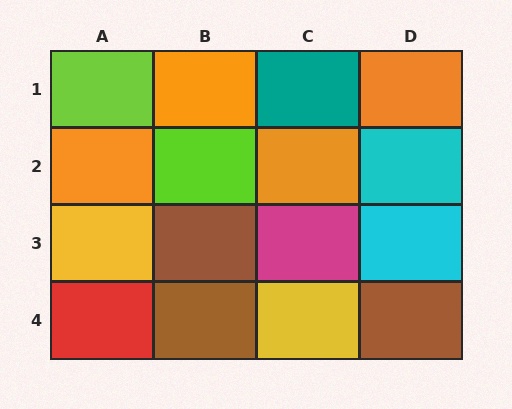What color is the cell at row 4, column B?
Brown.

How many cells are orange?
4 cells are orange.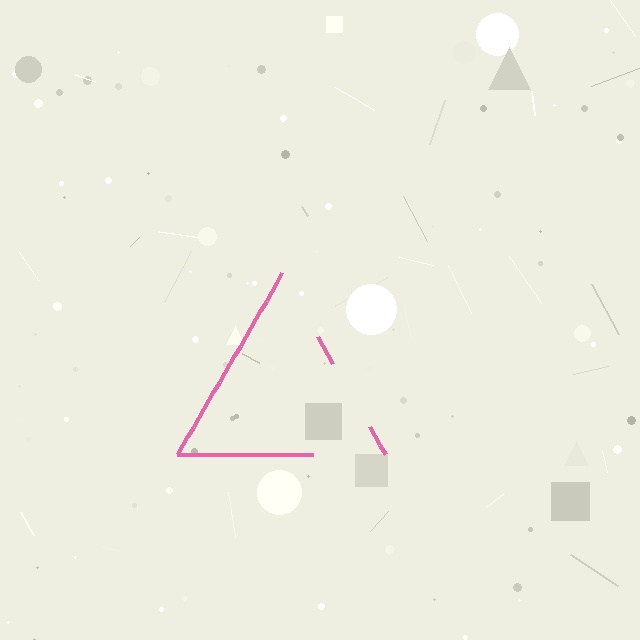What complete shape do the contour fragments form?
The contour fragments form a triangle.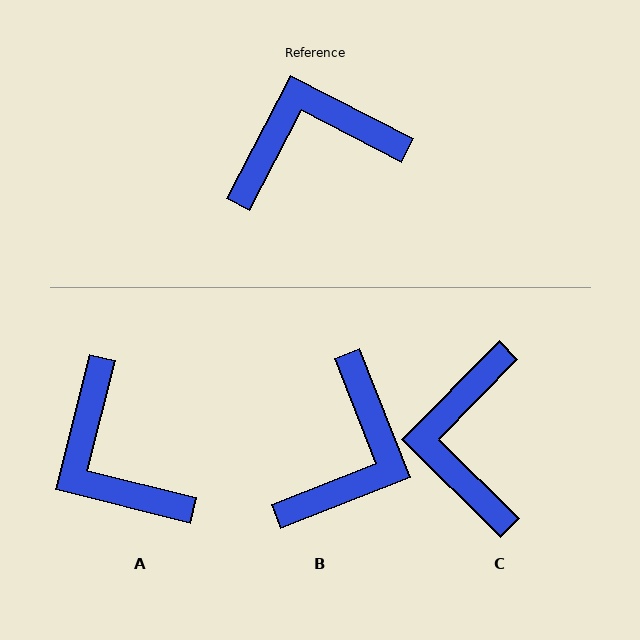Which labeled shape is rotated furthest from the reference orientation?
B, about 131 degrees away.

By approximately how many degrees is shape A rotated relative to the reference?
Approximately 103 degrees counter-clockwise.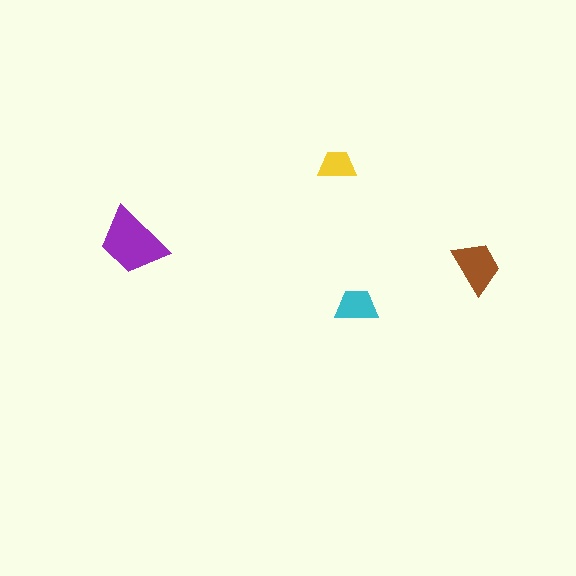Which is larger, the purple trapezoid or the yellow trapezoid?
The purple one.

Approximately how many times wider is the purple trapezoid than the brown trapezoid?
About 1.5 times wider.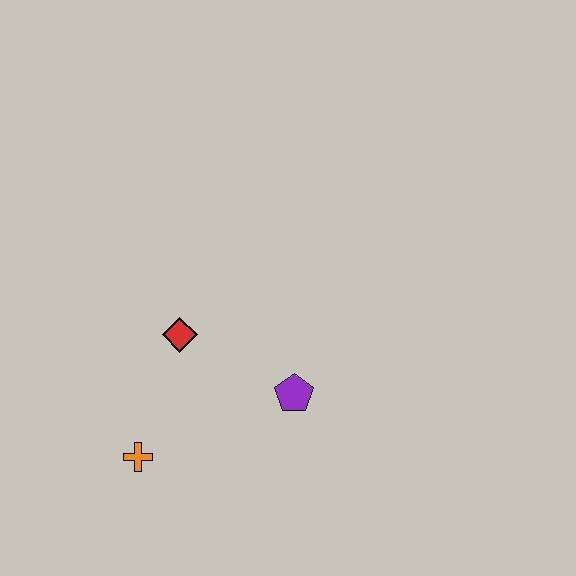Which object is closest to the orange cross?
The red diamond is closest to the orange cross.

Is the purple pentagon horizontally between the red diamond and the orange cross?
No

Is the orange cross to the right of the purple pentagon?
No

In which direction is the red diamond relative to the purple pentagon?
The red diamond is to the left of the purple pentagon.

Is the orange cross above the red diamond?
No